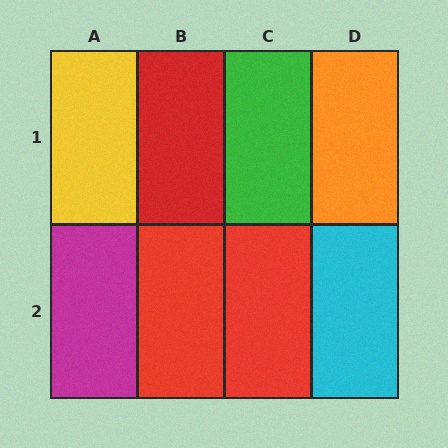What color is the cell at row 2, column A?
Magenta.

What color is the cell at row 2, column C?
Red.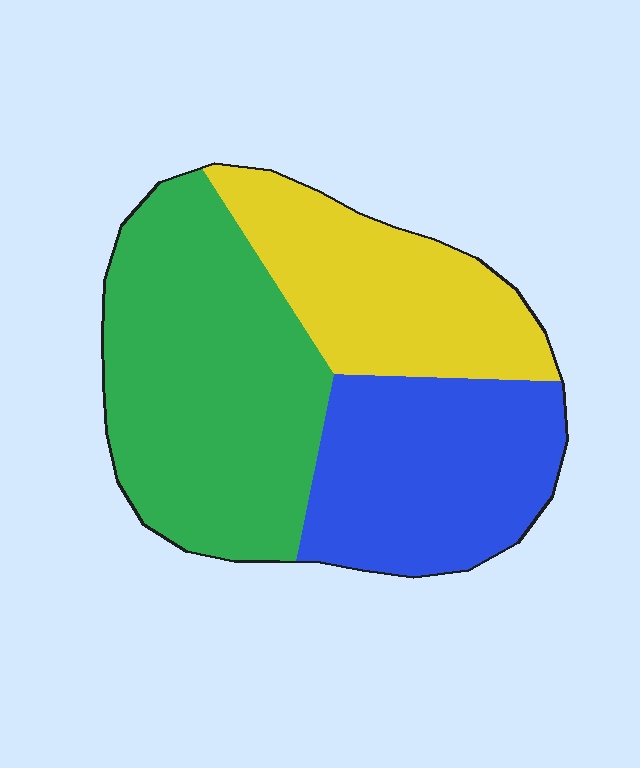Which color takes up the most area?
Green, at roughly 45%.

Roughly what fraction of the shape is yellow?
Yellow takes up between a sixth and a third of the shape.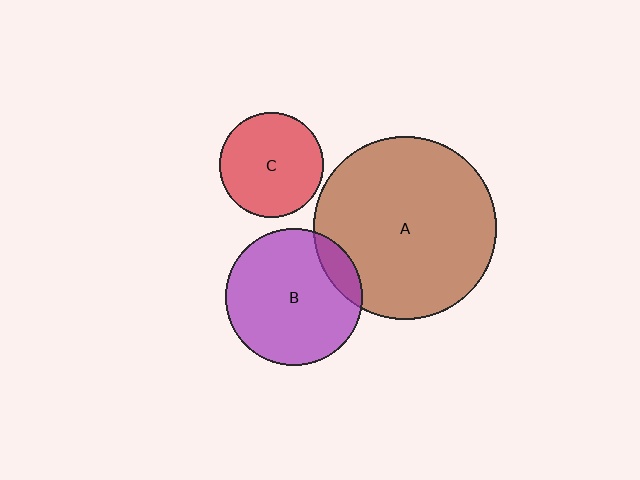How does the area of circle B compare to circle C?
Approximately 1.7 times.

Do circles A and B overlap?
Yes.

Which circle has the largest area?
Circle A (brown).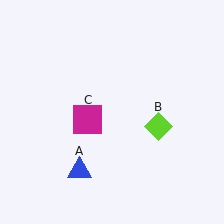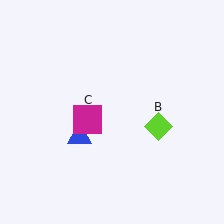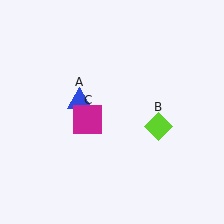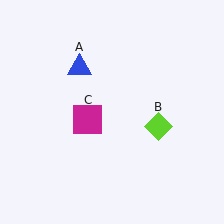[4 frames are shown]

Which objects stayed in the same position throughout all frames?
Lime diamond (object B) and magenta square (object C) remained stationary.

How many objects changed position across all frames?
1 object changed position: blue triangle (object A).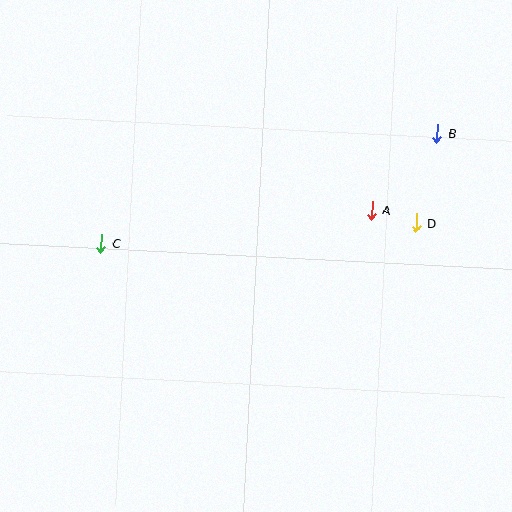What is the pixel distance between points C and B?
The distance between C and B is 353 pixels.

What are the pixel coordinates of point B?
Point B is at (437, 133).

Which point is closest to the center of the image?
Point A at (372, 210) is closest to the center.